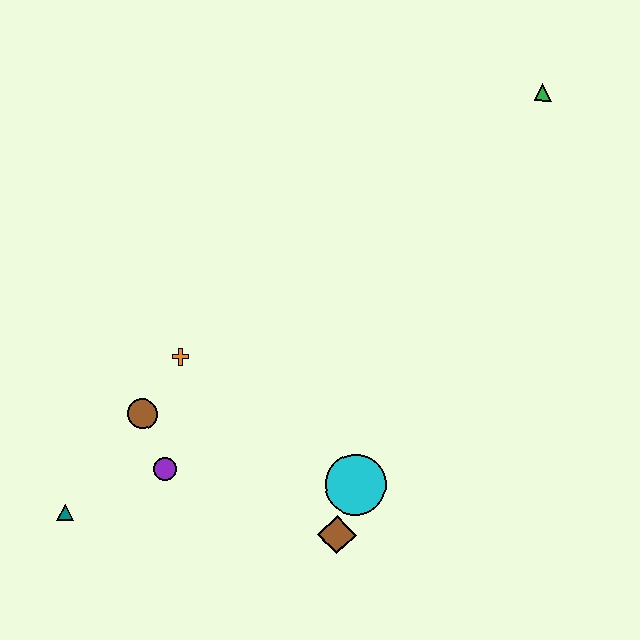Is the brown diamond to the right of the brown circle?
Yes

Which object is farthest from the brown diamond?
The green triangle is farthest from the brown diamond.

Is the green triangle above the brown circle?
Yes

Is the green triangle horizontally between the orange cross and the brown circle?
No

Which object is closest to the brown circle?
The purple circle is closest to the brown circle.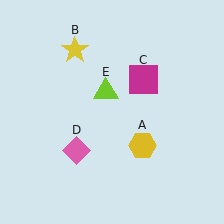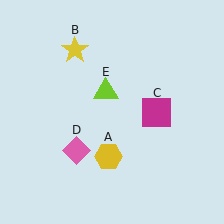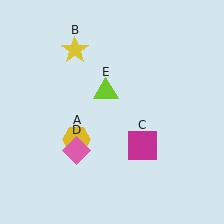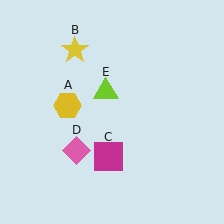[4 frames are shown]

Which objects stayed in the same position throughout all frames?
Yellow star (object B) and pink diamond (object D) and lime triangle (object E) remained stationary.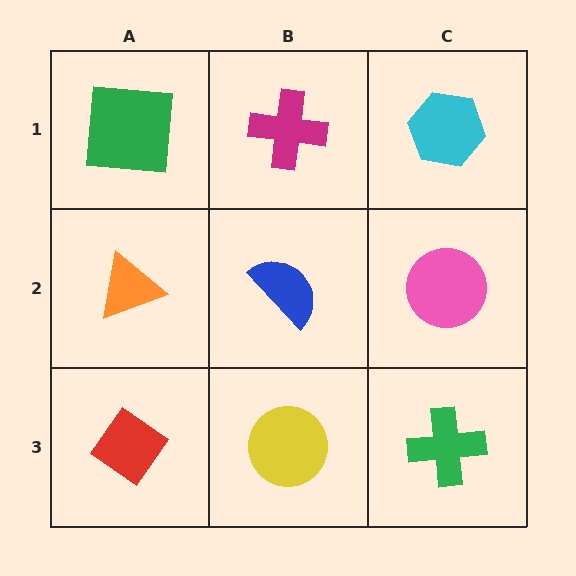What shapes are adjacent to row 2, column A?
A green square (row 1, column A), a red diamond (row 3, column A), a blue semicircle (row 2, column B).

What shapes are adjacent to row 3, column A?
An orange triangle (row 2, column A), a yellow circle (row 3, column B).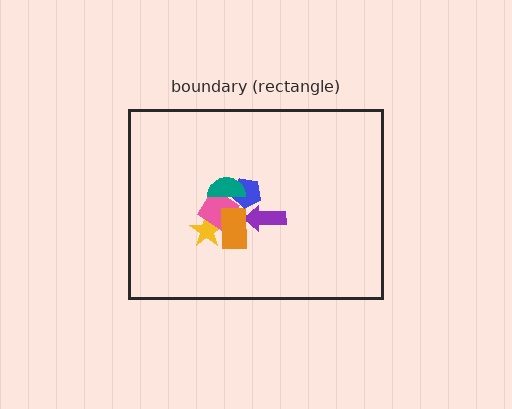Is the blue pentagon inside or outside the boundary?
Inside.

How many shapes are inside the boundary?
6 inside, 0 outside.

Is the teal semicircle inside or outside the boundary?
Inside.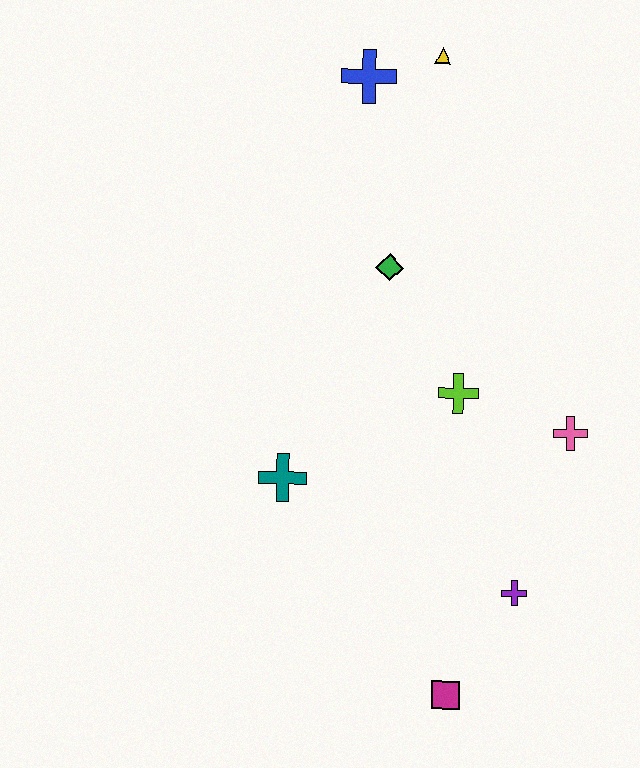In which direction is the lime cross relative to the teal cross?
The lime cross is to the right of the teal cross.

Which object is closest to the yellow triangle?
The blue cross is closest to the yellow triangle.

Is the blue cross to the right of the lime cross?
No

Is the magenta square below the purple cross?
Yes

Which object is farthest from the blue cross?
The magenta square is farthest from the blue cross.